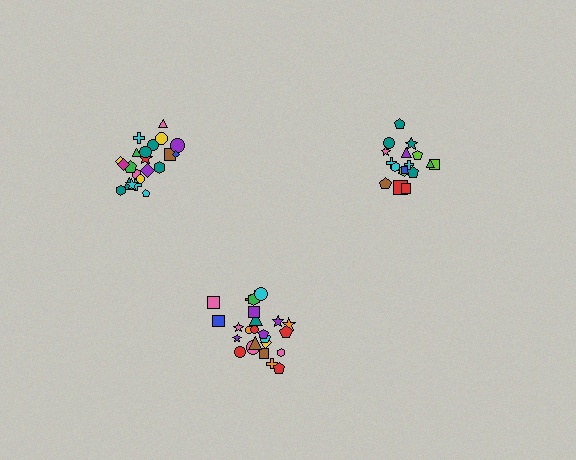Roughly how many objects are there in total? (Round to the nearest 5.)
Roughly 65 objects in total.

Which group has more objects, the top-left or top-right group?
The top-left group.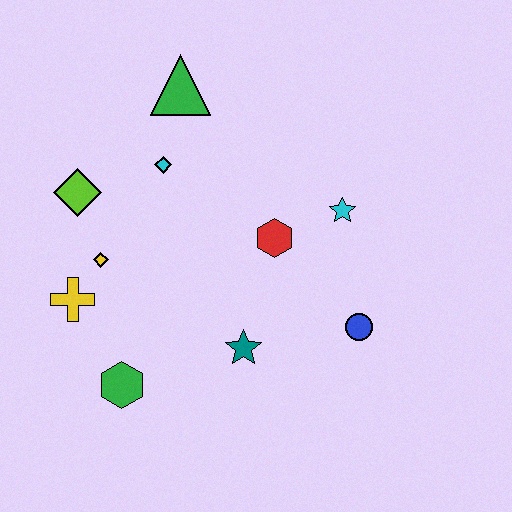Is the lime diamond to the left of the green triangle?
Yes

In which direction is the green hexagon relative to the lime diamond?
The green hexagon is below the lime diamond.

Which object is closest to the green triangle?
The cyan diamond is closest to the green triangle.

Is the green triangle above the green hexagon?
Yes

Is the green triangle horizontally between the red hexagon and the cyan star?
No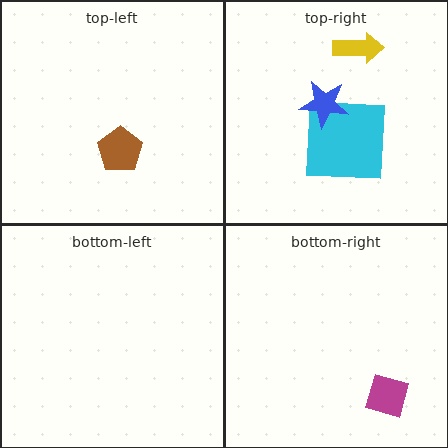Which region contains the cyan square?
The top-right region.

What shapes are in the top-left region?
The brown pentagon.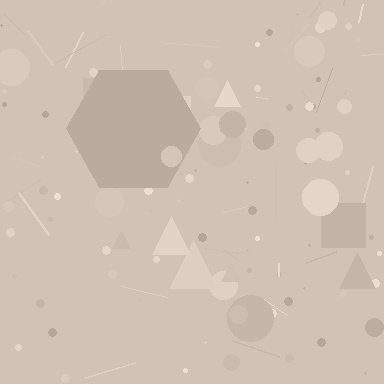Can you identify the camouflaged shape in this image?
The camouflaged shape is a hexagon.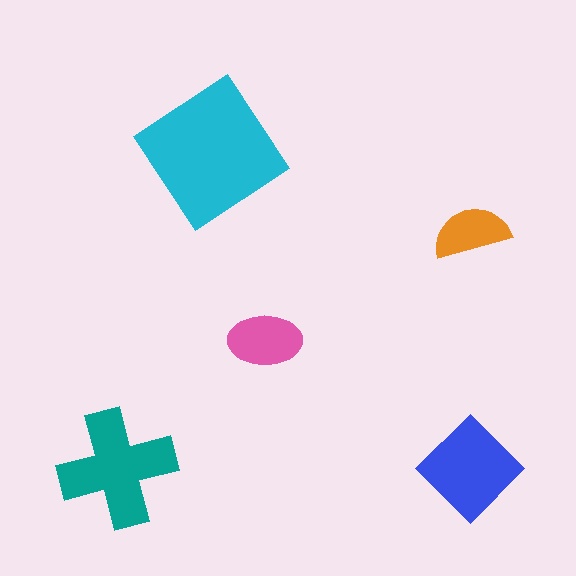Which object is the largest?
The cyan diamond.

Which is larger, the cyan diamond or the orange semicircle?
The cyan diamond.